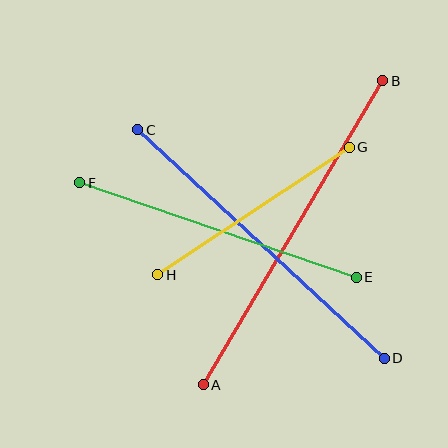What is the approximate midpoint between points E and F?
The midpoint is at approximately (218, 230) pixels.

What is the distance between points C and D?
The distance is approximately 336 pixels.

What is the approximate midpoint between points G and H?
The midpoint is at approximately (253, 211) pixels.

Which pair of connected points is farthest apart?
Points A and B are farthest apart.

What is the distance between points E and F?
The distance is approximately 292 pixels.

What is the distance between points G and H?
The distance is approximately 230 pixels.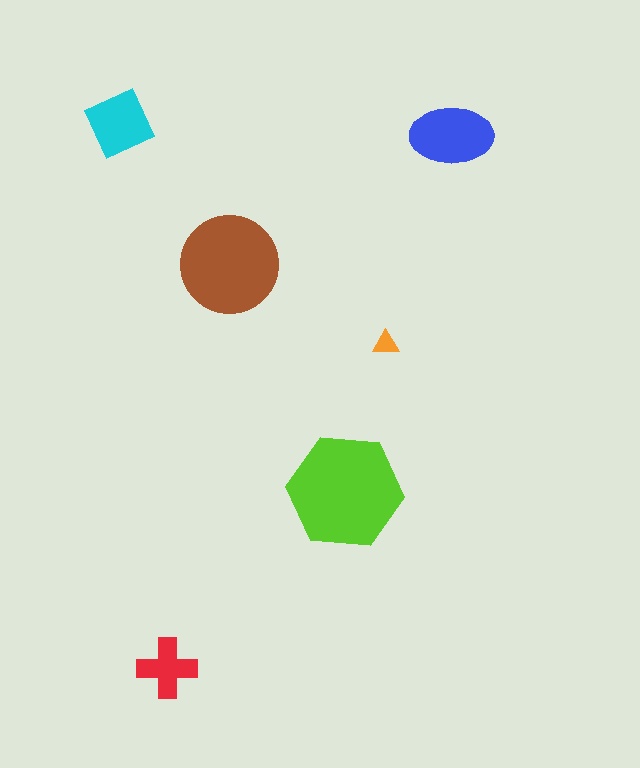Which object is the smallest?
The orange triangle.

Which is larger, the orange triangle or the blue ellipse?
The blue ellipse.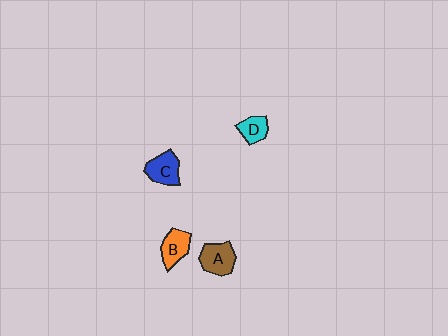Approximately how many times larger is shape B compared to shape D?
Approximately 1.3 times.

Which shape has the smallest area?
Shape D (cyan).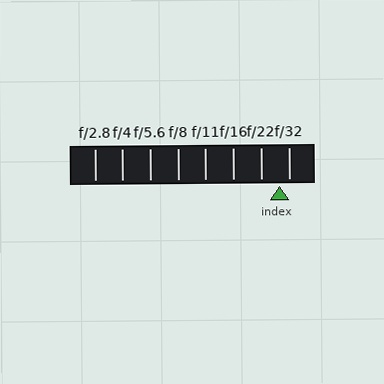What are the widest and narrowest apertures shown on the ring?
The widest aperture shown is f/2.8 and the narrowest is f/32.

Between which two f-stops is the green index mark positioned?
The index mark is between f/22 and f/32.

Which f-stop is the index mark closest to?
The index mark is closest to f/32.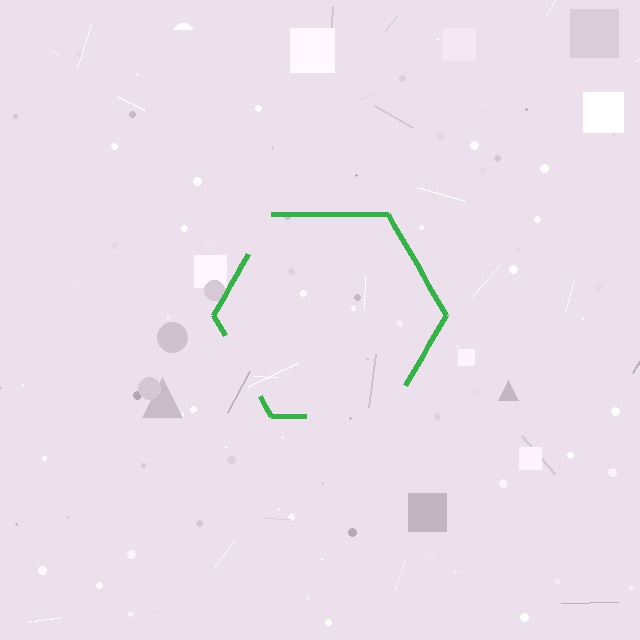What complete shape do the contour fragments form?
The contour fragments form a hexagon.